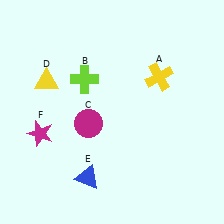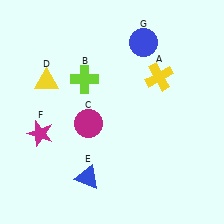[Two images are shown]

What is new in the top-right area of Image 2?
A blue circle (G) was added in the top-right area of Image 2.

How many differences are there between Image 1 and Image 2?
There is 1 difference between the two images.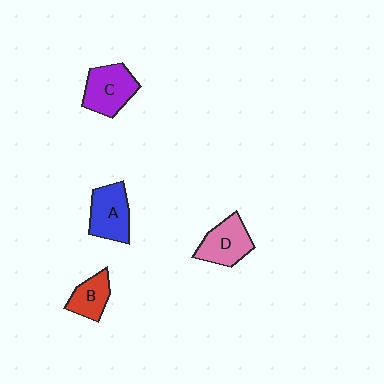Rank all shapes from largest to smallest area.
From largest to smallest: C (purple), A (blue), D (pink), B (red).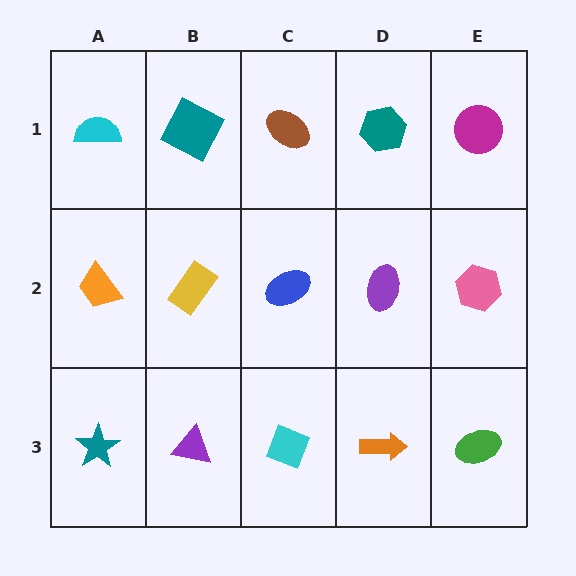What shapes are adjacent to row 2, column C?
A brown ellipse (row 1, column C), a cyan diamond (row 3, column C), a yellow rectangle (row 2, column B), a purple ellipse (row 2, column D).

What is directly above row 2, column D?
A teal hexagon.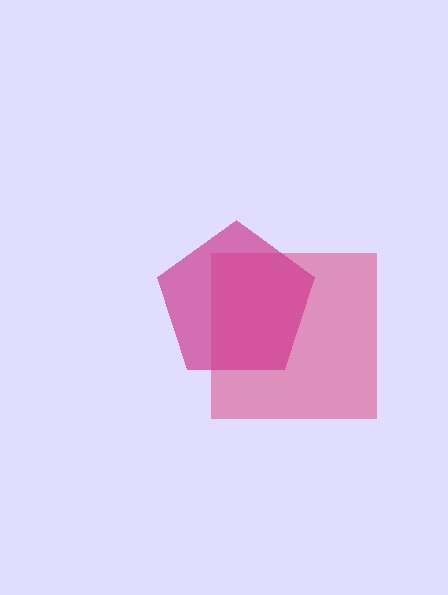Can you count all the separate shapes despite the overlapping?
Yes, there are 2 separate shapes.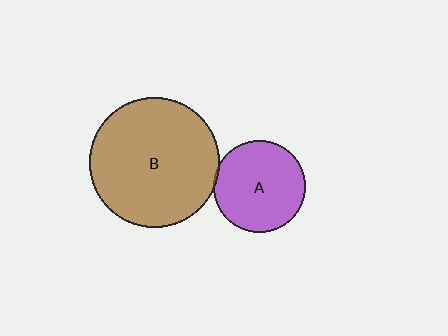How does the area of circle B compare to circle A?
Approximately 2.0 times.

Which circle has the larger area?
Circle B (brown).